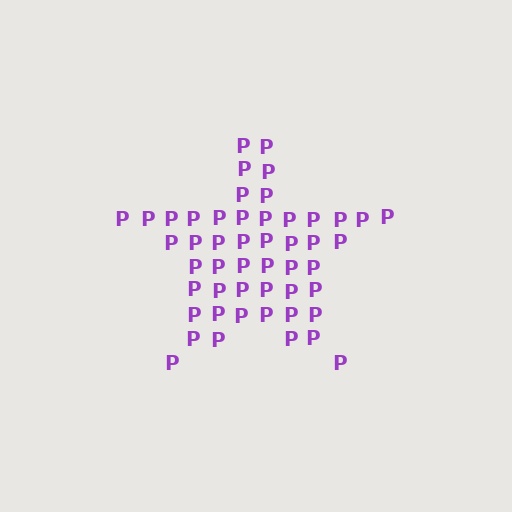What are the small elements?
The small elements are letter P's.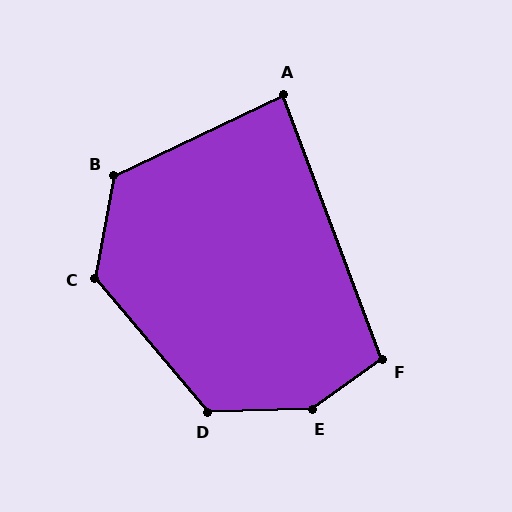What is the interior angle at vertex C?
Approximately 129 degrees (obtuse).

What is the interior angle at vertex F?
Approximately 105 degrees (obtuse).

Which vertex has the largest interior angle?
E, at approximately 146 degrees.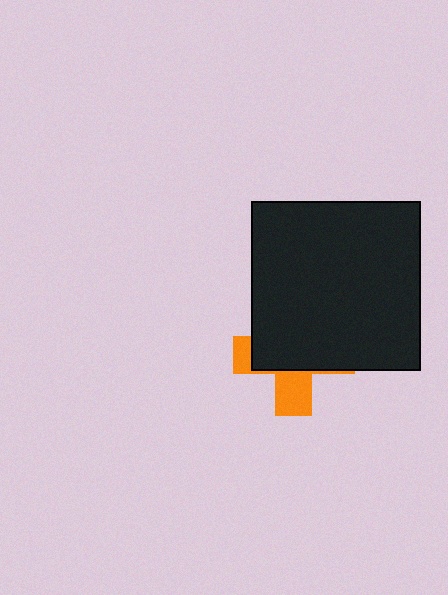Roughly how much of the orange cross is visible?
A small part of it is visible (roughly 31%).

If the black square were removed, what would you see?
You would see the complete orange cross.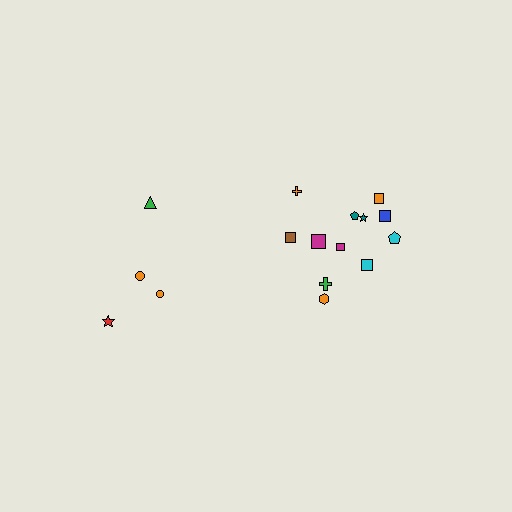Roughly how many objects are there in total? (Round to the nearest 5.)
Roughly 15 objects in total.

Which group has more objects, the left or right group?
The right group.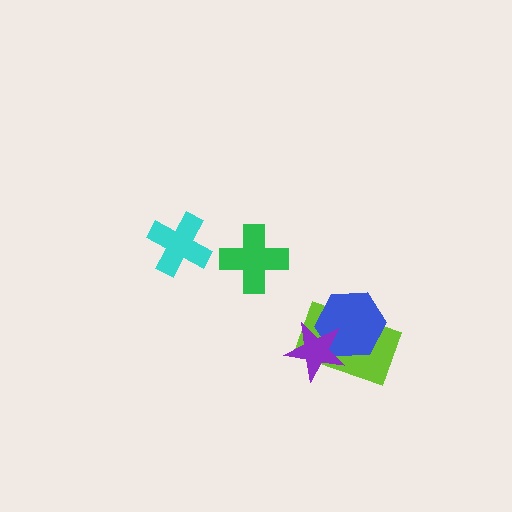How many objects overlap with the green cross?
0 objects overlap with the green cross.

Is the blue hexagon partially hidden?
Yes, it is partially covered by another shape.